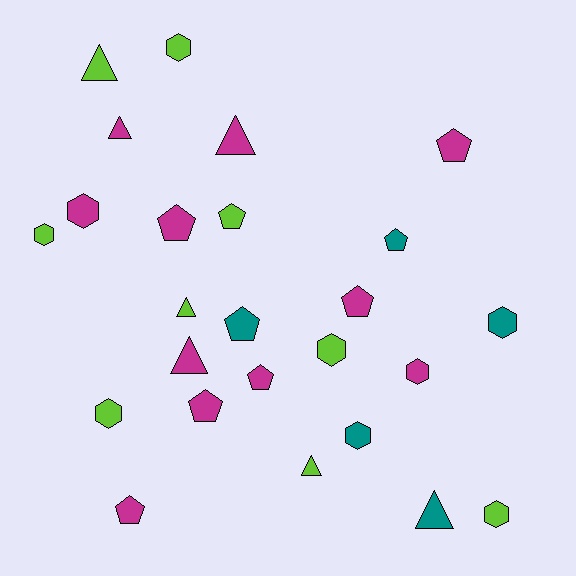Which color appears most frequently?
Magenta, with 11 objects.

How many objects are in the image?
There are 25 objects.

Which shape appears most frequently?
Pentagon, with 9 objects.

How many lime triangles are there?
There are 3 lime triangles.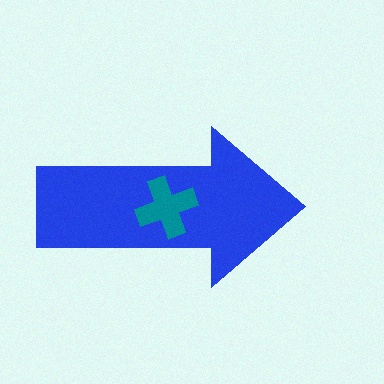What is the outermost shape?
The blue arrow.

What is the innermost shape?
The teal cross.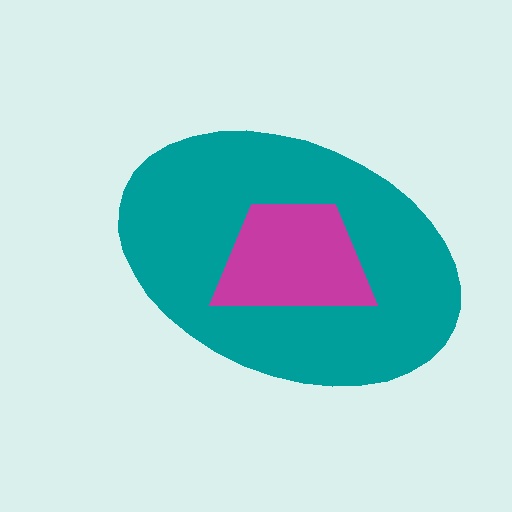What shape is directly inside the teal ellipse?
The magenta trapezoid.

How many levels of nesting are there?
2.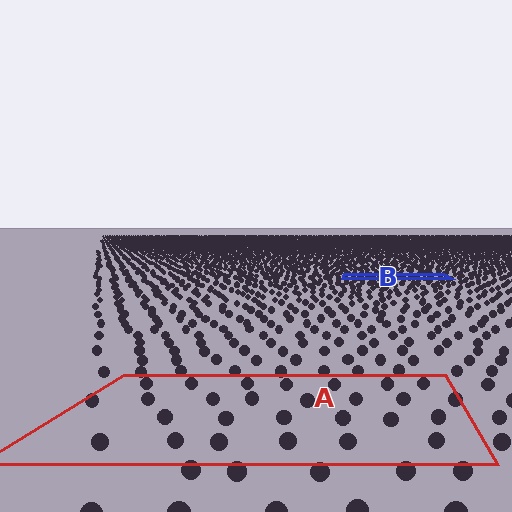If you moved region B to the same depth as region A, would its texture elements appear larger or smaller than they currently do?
They would appear larger. At a closer depth, the same texture elements are projected at a bigger on-screen size.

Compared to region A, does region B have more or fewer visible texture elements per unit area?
Region B has more texture elements per unit area — they are packed more densely because it is farther away.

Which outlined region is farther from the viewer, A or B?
Region B is farther from the viewer — the texture elements inside it appear smaller and more densely packed.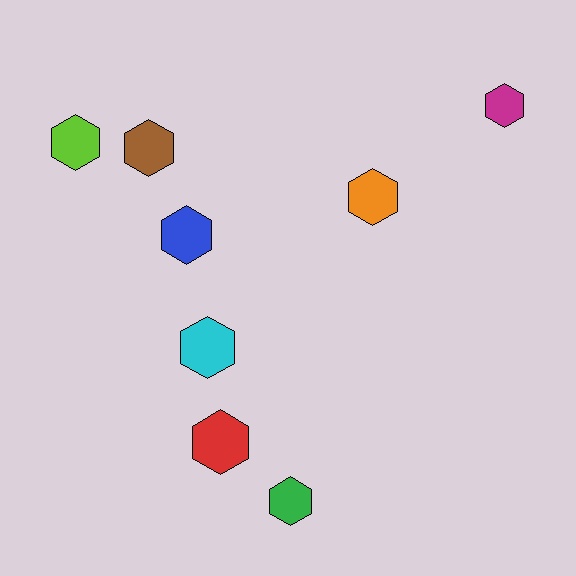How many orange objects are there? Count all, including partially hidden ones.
There is 1 orange object.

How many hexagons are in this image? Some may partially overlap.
There are 8 hexagons.